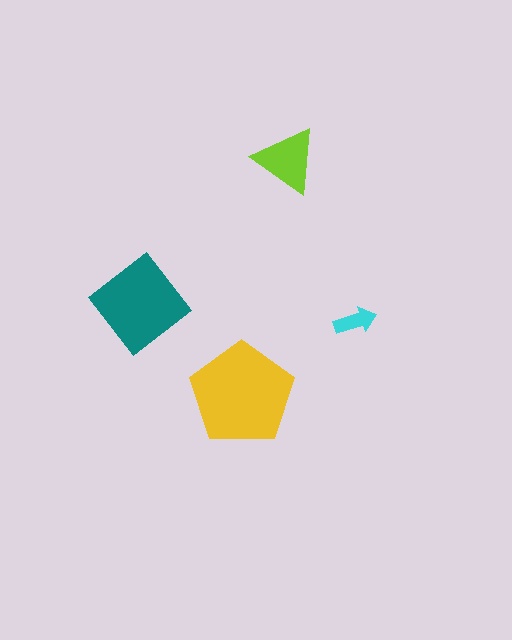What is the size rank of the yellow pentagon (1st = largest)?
1st.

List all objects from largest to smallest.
The yellow pentagon, the teal diamond, the lime triangle, the cyan arrow.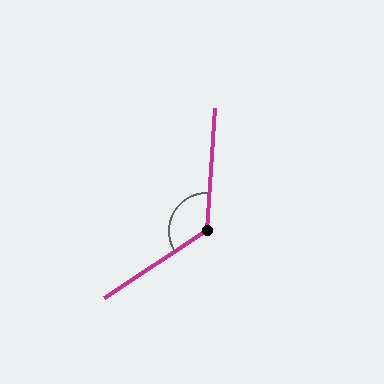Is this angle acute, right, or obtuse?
It is obtuse.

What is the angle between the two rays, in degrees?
Approximately 127 degrees.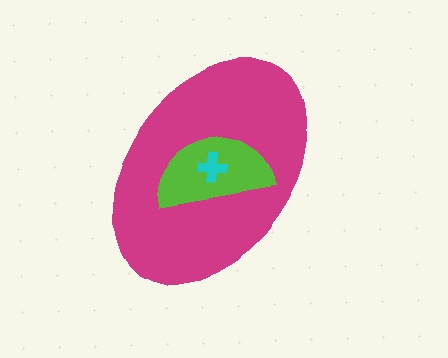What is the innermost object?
The cyan cross.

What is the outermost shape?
The magenta ellipse.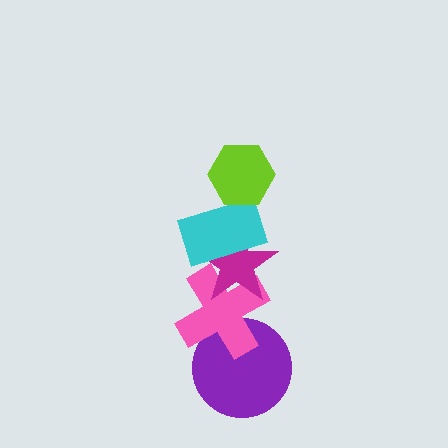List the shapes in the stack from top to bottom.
From top to bottom: the lime hexagon, the cyan rectangle, the magenta star, the pink cross, the purple circle.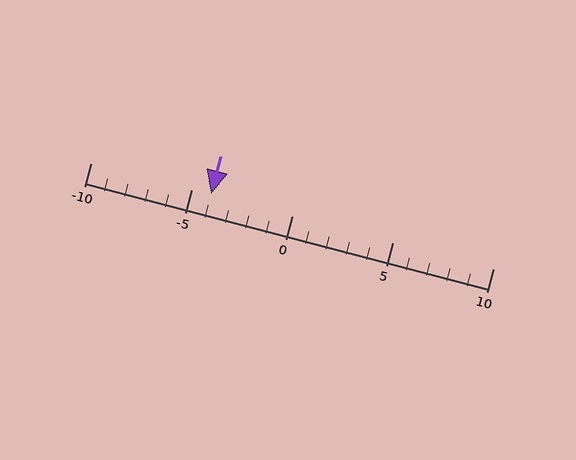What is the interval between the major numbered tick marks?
The major tick marks are spaced 5 units apart.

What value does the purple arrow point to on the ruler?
The purple arrow points to approximately -4.